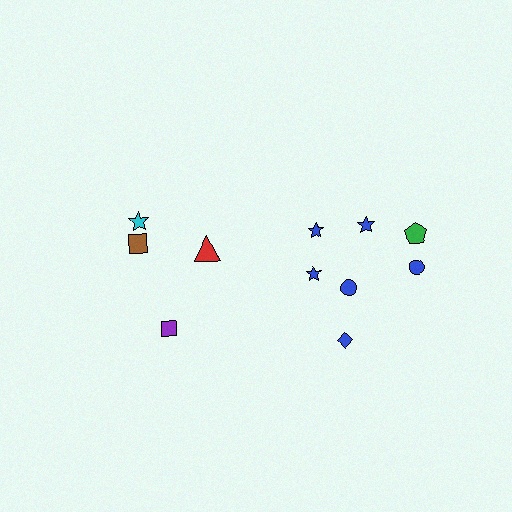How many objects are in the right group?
There are 7 objects.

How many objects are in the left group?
There are 4 objects.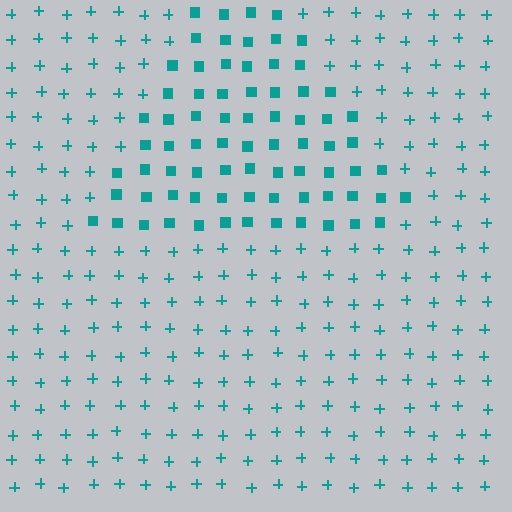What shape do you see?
I see a triangle.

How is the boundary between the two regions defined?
The boundary is defined by a change in element shape: squares inside vs. plus signs outside. All elements share the same color and spacing.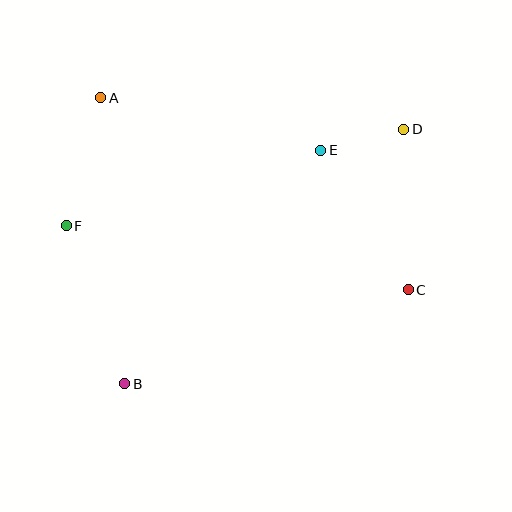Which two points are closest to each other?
Points D and E are closest to each other.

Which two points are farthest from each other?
Points B and D are farthest from each other.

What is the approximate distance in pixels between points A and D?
The distance between A and D is approximately 305 pixels.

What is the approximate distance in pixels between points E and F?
The distance between E and F is approximately 265 pixels.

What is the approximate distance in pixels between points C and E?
The distance between C and E is approximately 165 pixels.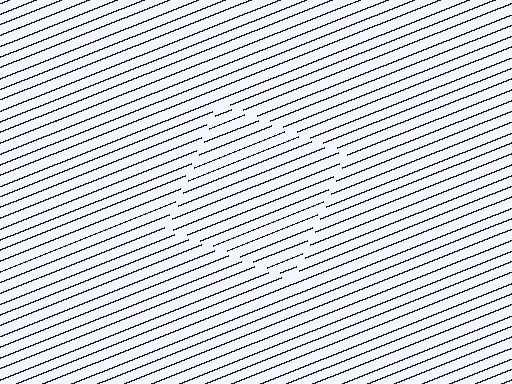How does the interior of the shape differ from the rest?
The interior of the shape contains the same grating, shifted by half a period — the contour is defined by the phase discontinuity where line-ends from the inner and outer gratings abut.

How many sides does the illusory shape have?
4 sides — the line-ends trace a square.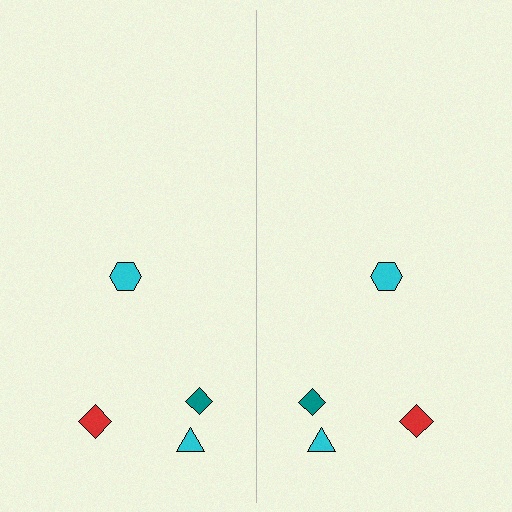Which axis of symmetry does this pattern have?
The pattern has a vertical axis of symmetry running through the center of the image.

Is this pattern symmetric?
Yes, this pattern has bilateral (reflection) symmetry.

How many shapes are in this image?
There are 8 shapes in this image.